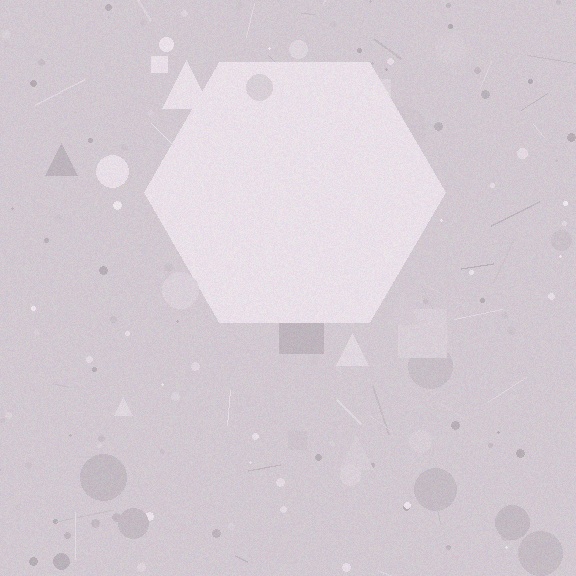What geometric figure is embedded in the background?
A hexagon is embedded in the background.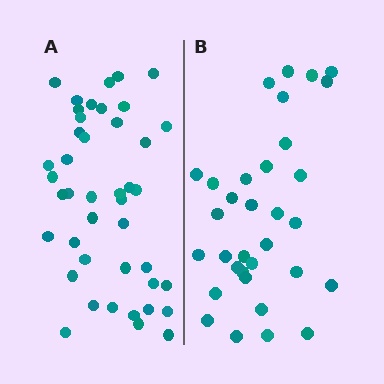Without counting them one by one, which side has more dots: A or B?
Region A (the left region) has more dots.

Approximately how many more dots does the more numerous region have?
Region A has roughly 10 or so more dots than region B.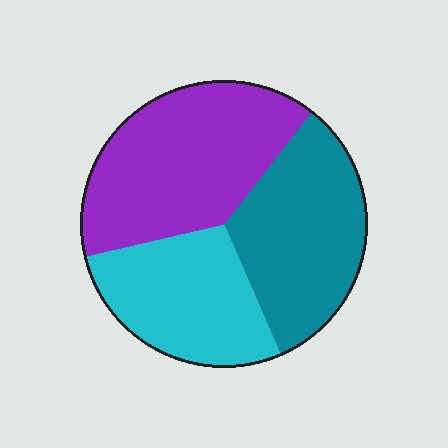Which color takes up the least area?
Cyan, at roughly 30%.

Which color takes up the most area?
Purple, at roughly 40%.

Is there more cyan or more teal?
Teal.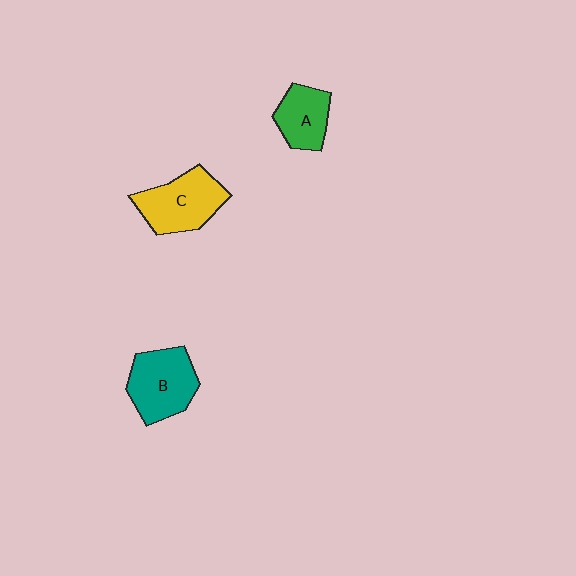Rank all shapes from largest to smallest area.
From largest to smallest: C (yellow), B (teal), A (green).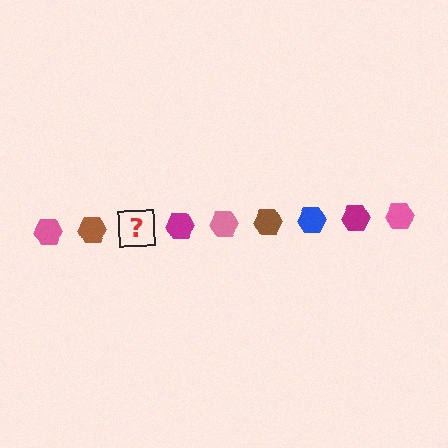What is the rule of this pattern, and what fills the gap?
The rule is that the pattern cycles through pink, brown, blue, magenta hexagons. The gap should be filled with a blue hexagon.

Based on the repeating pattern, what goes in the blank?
The blank should be a blue hexagon.